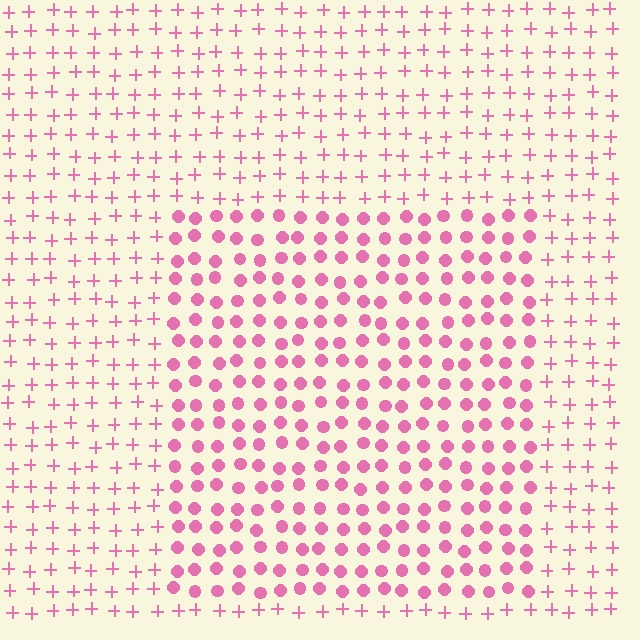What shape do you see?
I see a rectangle.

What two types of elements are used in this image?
The image uses circles inside the rectangle region and plus signs outside it.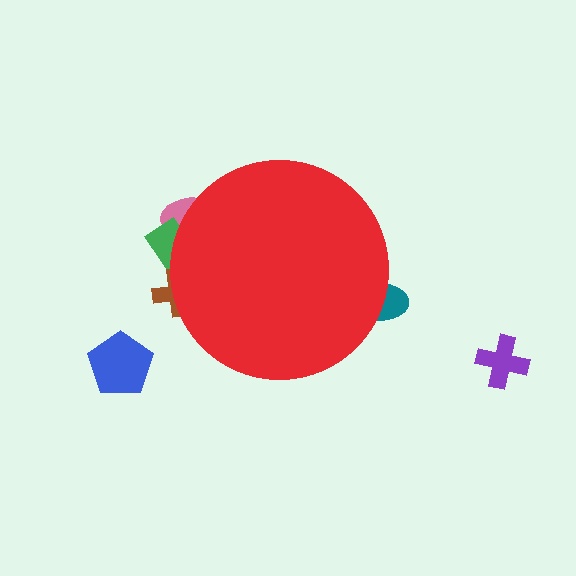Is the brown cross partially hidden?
Yes, the brown cross is partially hidden behind the red circle.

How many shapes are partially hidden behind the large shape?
4 shapes are partially hidden.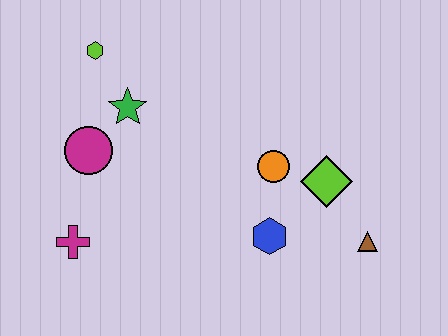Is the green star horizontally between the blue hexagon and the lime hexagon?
Yes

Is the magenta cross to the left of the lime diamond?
Yes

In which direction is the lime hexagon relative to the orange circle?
The lime hexagon is to the left of the orange circle.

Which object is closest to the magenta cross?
The magenta circle is closest to the magenta cross.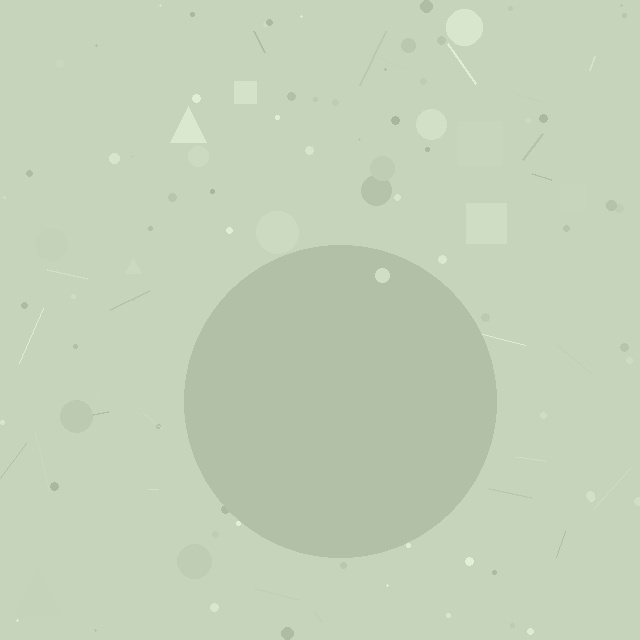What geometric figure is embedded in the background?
A circle is embedded in the background.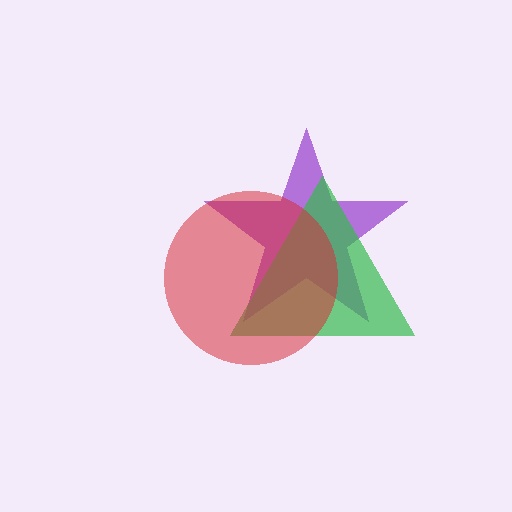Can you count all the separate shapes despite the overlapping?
Yes, there are 3 separate shapes.